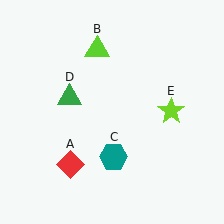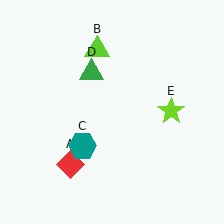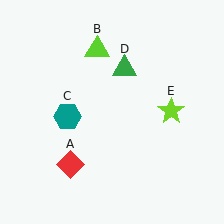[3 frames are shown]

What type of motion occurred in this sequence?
The teal hexagon (object C), green triangle (object D) rotated clockwise around the center of the scene.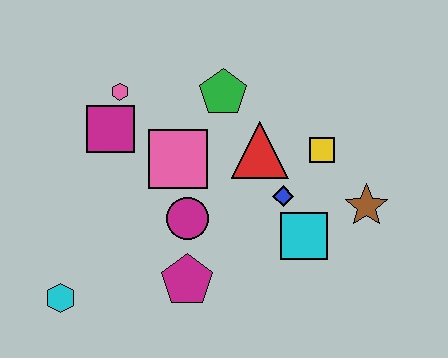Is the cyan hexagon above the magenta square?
No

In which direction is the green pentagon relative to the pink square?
The green pentagon is above the pink square.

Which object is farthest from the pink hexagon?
The brown star is farthest from the pink hexagon.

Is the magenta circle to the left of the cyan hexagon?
No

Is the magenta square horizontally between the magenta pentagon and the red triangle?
No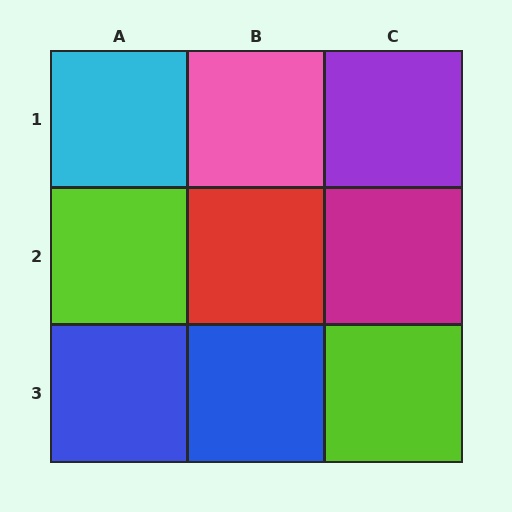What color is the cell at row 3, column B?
Blue.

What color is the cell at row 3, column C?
Lime.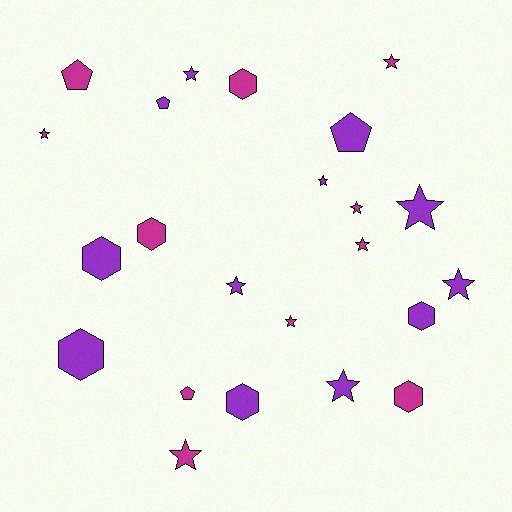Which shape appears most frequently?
Star, with 12 objects.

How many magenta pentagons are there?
There are 2 magenta pentagons.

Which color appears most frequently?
Purple, with 12 objects.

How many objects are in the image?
There are 23 objects.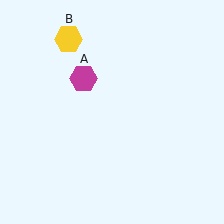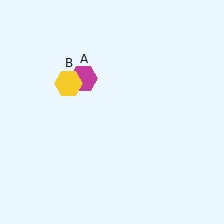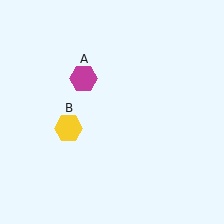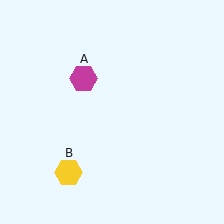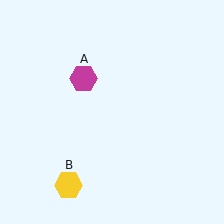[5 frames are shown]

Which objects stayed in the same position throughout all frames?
Magenta hexagon (object A) remained stationary.